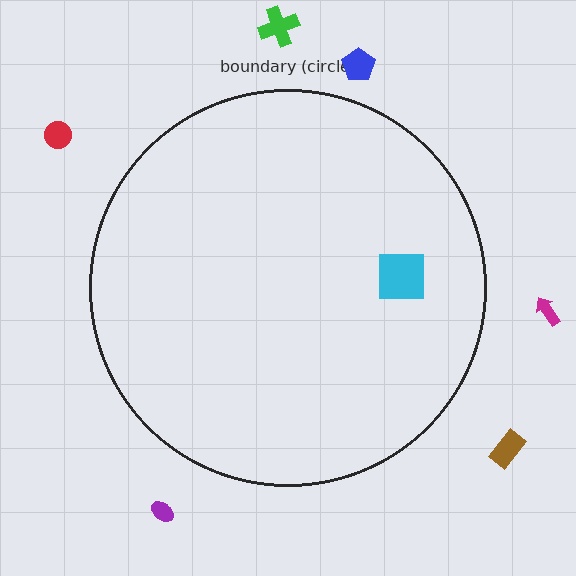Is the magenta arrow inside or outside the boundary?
Outside.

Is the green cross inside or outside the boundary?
Outside.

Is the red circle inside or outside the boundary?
Outside.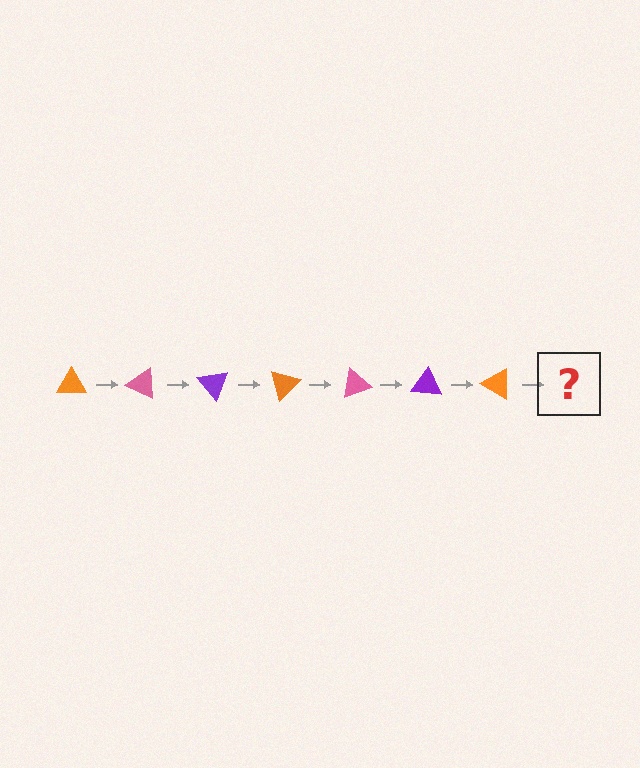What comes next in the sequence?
The next element should be a pink triangle, rotated 175 degrees from the start.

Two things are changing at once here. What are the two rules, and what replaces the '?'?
The two rules are that it rotates 25 degrees each step and the color cycles through orange, pink, and purple. The '?' should be a pink triangle, rotated 175 degrees from the start.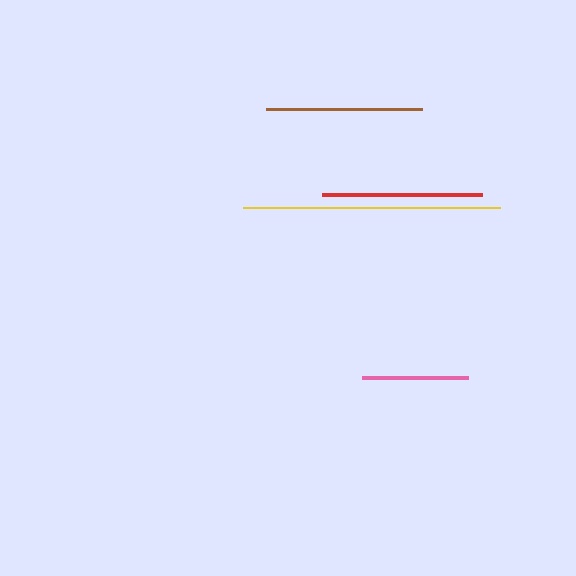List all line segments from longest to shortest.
From longest to shortest: yellow, red, brown, pink.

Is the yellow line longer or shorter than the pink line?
The yellow line is longer than the pink line.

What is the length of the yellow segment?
The yellow segment is approximately 257 pixels long.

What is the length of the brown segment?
The brown segment is approximately 156 pixels long.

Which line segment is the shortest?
The pink line is the shortest at approximately 105 pixels.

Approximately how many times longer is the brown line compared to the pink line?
The brown line is approximately 1.5 times the length of the pink line.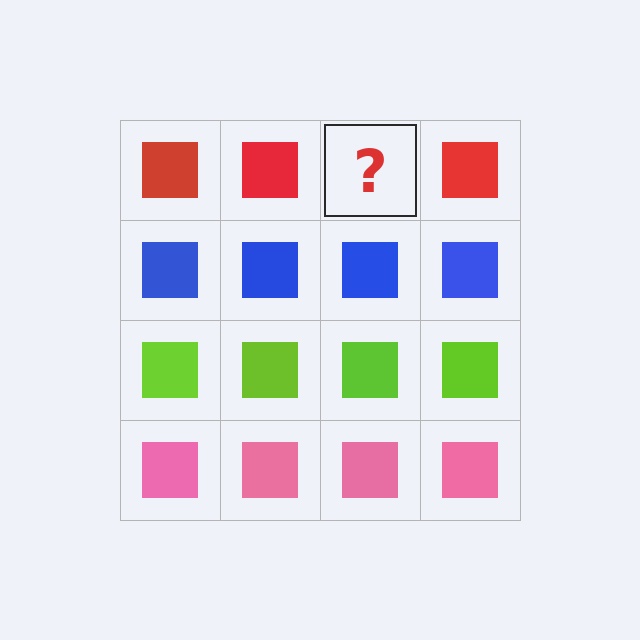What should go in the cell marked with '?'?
The missing cell should contain a red square.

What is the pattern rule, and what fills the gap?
The rule is that each row has a consistent color. The gap should be filled with a red square.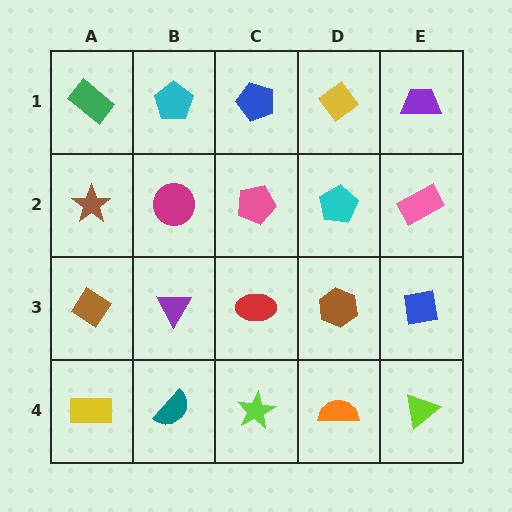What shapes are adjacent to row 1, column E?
A pink rectangle (row 2, column E), a yellow diamond (row 1, column D).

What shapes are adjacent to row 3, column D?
A cyan pentagon (row 2, column D), an orange semicircle (row 4, column D), a red ellipse (row 3, column C), a blue square (row 3, column E).